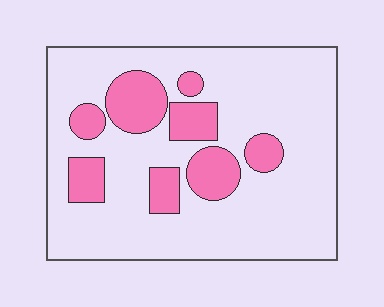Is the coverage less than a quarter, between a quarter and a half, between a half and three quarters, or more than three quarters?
Less than a quarter.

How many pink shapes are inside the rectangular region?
8.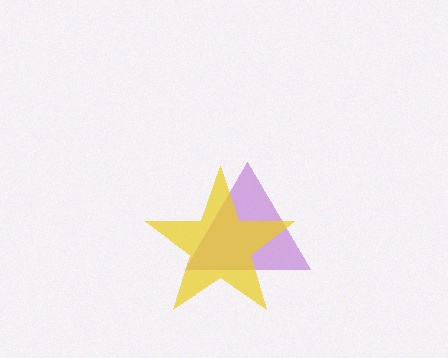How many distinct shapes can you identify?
There are 2 distinct shapes: a purple triangle, a yellow star.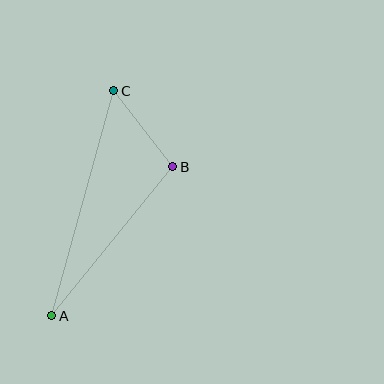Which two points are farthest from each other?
Points A and C are farthest from each other.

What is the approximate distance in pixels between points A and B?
The distance between A and B is approximately 192 pixels.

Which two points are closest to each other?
Points B and C are closest to each other.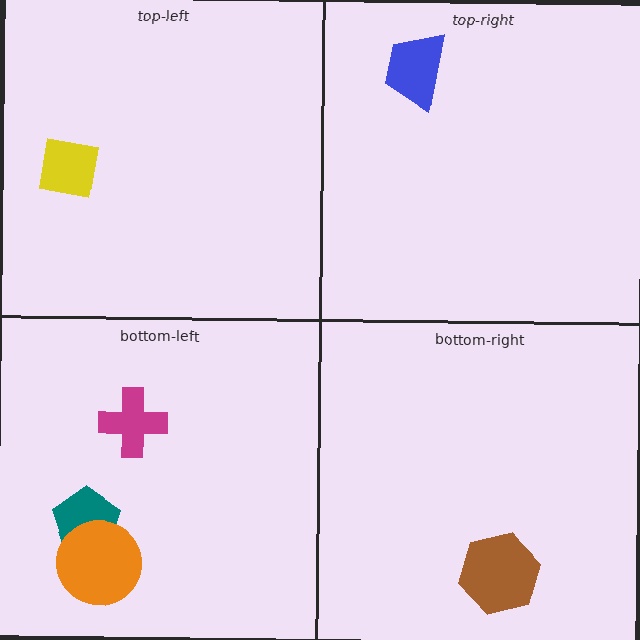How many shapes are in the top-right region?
1.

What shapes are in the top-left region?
The yellow square.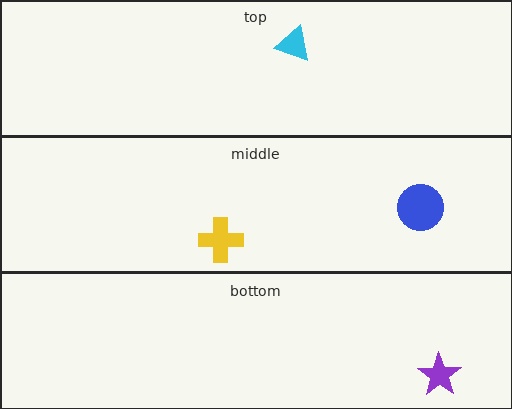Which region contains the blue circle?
The middle region.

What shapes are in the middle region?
The yellow cross, the blue circle.